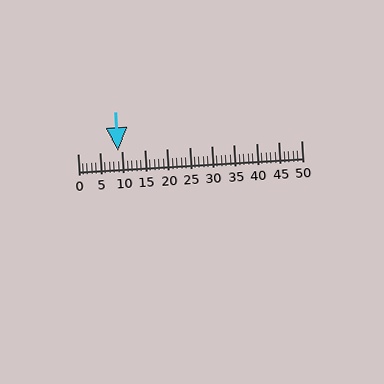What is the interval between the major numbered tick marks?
The major tick marks are spaced 5 units apart.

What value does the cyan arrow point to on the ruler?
The cyan arrow points to approximately 9.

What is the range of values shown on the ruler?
The ruler shows values from 0 to 50.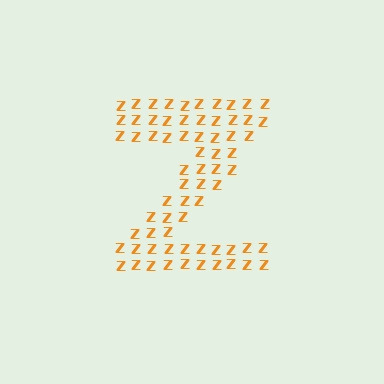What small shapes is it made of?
It is made of small letter Z's.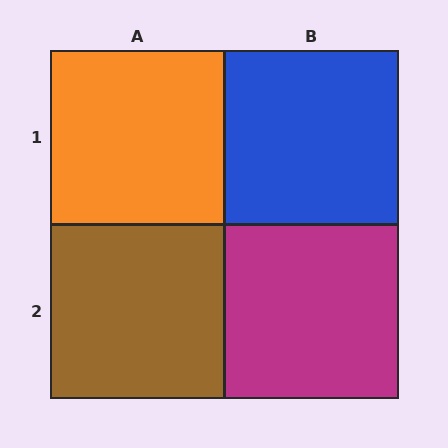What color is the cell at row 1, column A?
Orange.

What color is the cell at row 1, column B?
Blue.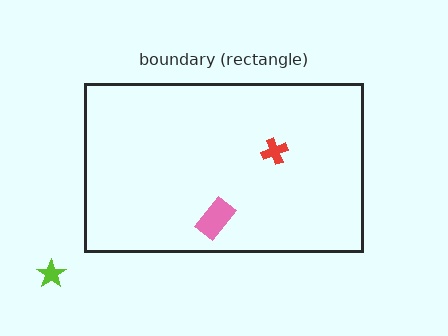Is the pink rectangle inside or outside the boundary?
Inside.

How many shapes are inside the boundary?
2 inside, 1 outside.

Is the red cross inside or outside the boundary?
Inside.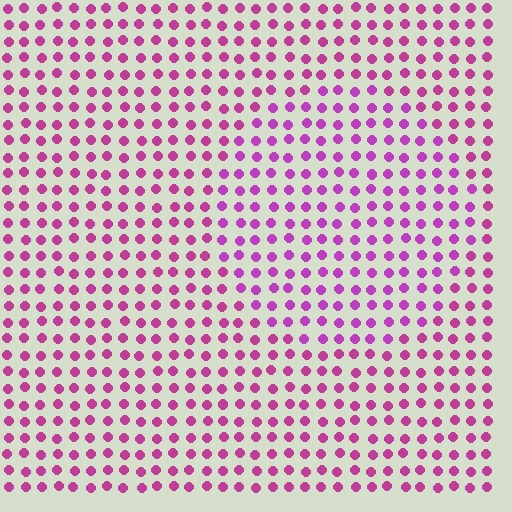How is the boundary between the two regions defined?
The boundary is defined purely by a slight shift in hue (about 20 degrees). Spacing, size, and orientation are identical on both sides.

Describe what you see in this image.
The image is filled with small magenta elements in a uniform arrangement. A circle-shaped region is visible where the elements are tinted to a slightly different hue, forming a subtle color boundary.